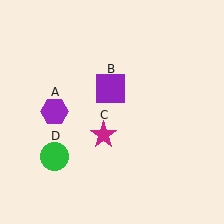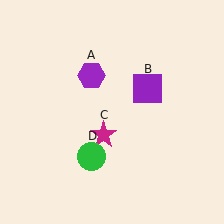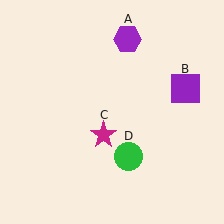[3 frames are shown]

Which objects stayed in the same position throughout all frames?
Magenta star (object C) remained stationary.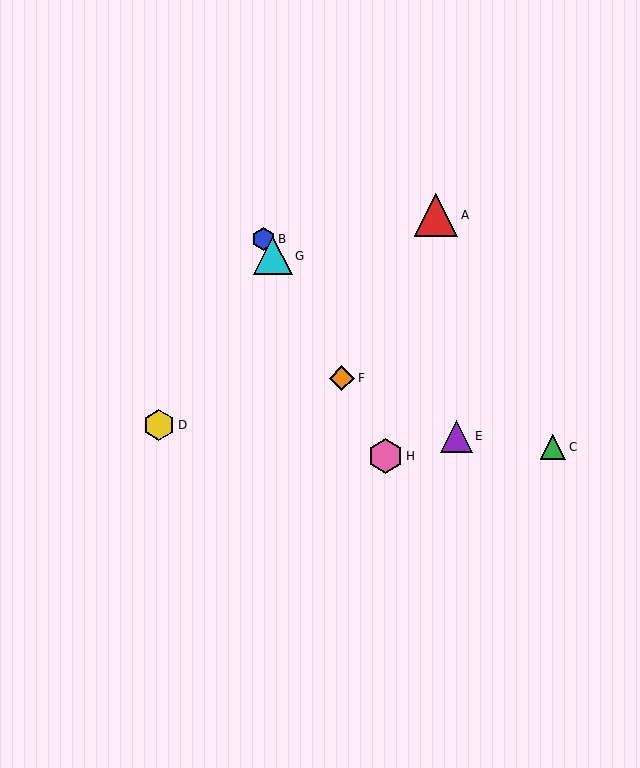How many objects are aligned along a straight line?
4 objects (B, F, G, H) are aligned along a straight line.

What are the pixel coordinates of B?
Object B is at (263, 239).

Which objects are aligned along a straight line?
Objects B, F, G, H are aligned along a straight line.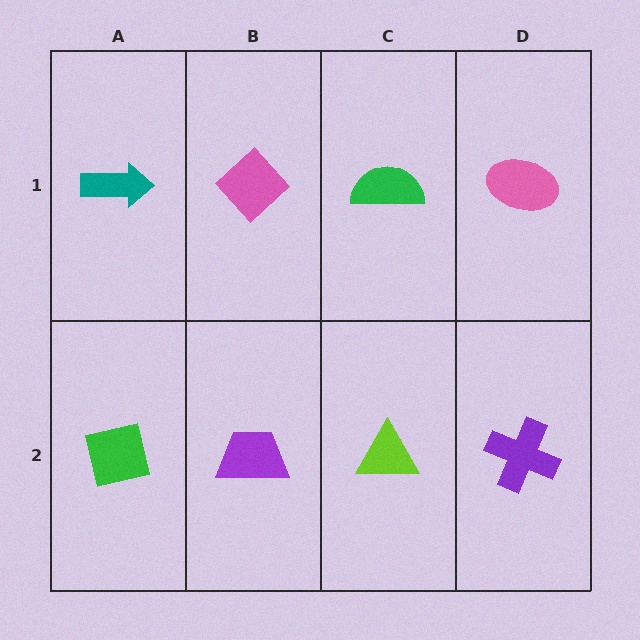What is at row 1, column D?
A pink ellipse.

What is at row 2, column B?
A purple trapezoid.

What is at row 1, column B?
A pink diamond.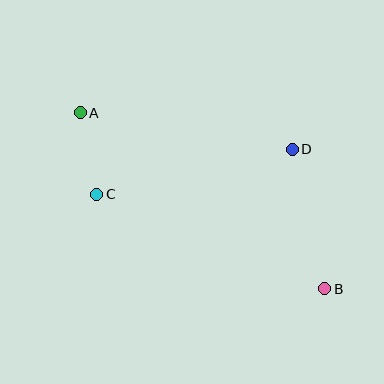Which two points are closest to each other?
Points A and C are closest to each other.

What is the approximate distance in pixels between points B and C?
The distance between B and C is approximately 246 pixels.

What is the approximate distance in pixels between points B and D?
The distance between B and D is approximately 143 pixels.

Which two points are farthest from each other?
Points A and B are farthest from each other.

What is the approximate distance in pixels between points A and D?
The distance between A and D is approximately 216 pixels.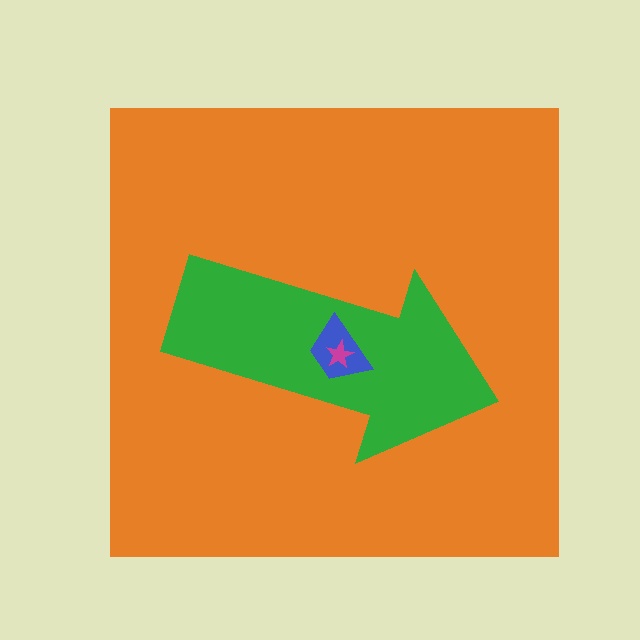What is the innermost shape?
The magenta star.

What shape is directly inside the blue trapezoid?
The magenta star.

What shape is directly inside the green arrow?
The blue trapezoid.